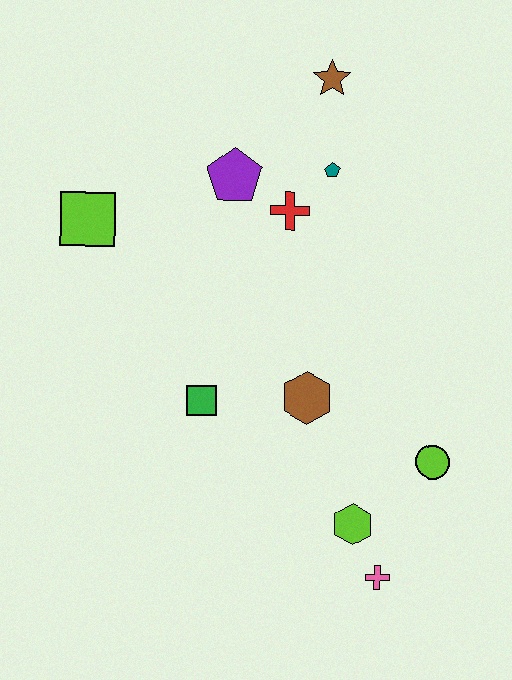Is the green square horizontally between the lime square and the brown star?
Yes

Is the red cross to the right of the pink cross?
No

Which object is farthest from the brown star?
The pink cross is farthest from the brown star.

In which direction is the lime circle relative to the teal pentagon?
The lime circle is below the teal pentagon.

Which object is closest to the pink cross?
The lime hexagon is closest to the pink cross.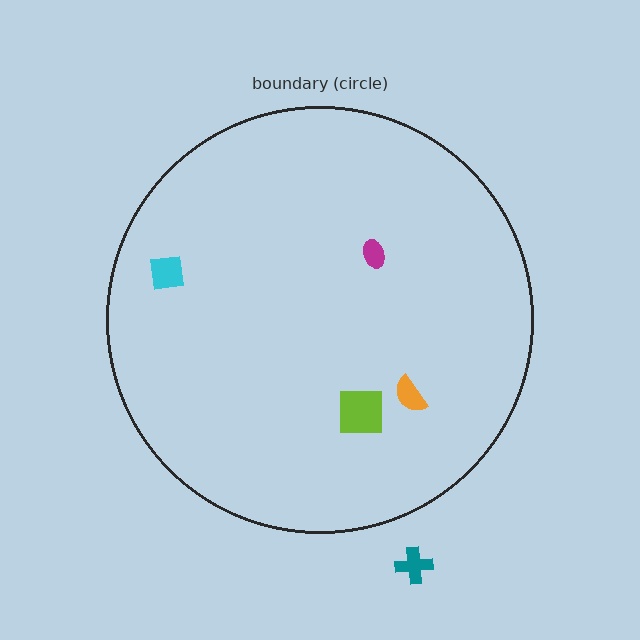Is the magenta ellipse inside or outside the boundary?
Inside.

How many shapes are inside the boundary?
4 inside, 1 outside.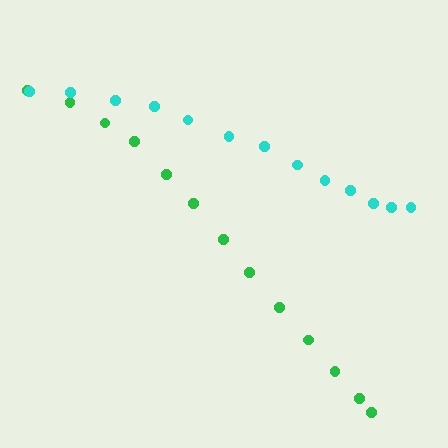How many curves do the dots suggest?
There are 2 distinct paths.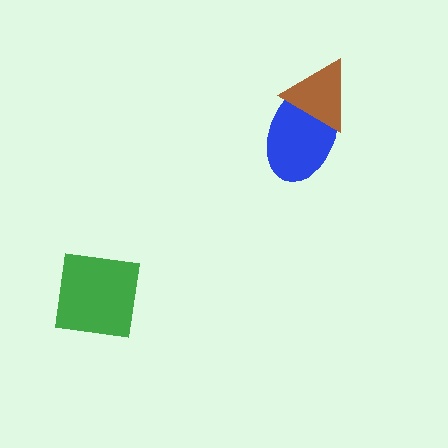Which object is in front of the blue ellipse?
The brown triangle is in front of the blue ellipse.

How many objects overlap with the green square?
0 objects overlap with the green square.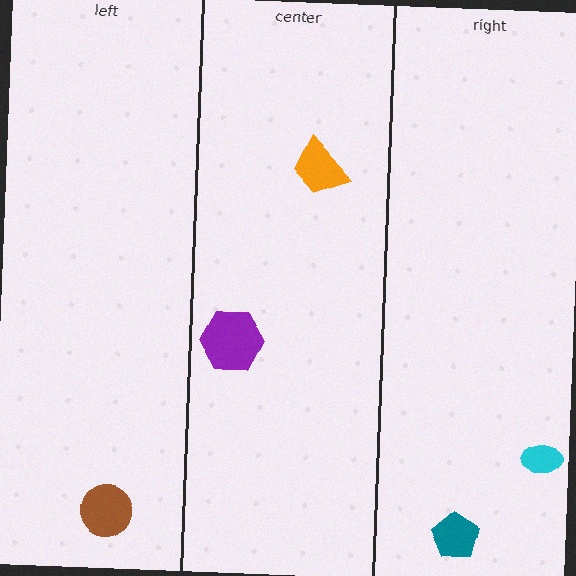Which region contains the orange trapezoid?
The center region.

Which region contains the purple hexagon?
The center region.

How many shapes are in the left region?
1.